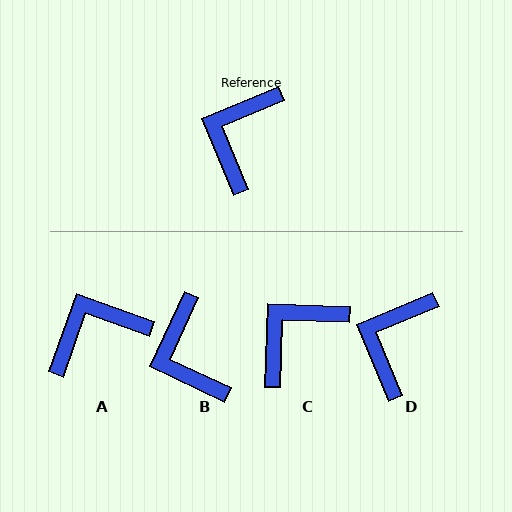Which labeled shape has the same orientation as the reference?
D.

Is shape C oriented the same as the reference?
No, it is off by about 24 degrees.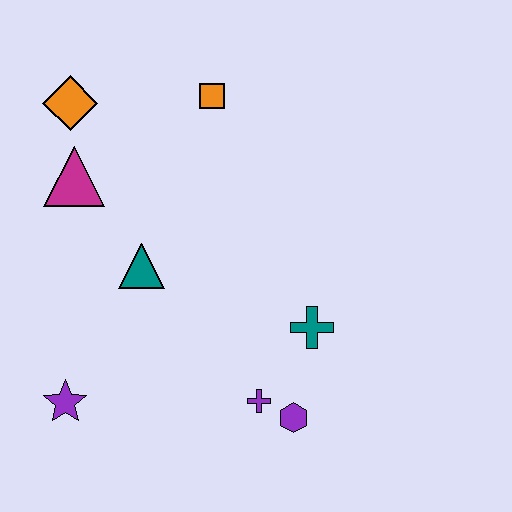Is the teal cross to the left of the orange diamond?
No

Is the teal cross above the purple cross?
Yes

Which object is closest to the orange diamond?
The magenta triangle is closest to the orange diamond.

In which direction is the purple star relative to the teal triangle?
The purple star is below the teal triangle.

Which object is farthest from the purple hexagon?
The orange diamond is farthest from the purple hexagon.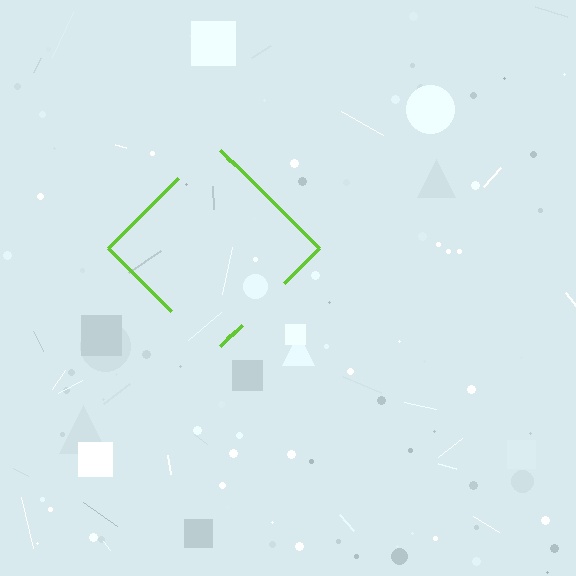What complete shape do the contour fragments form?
The contour fragments form a diamond.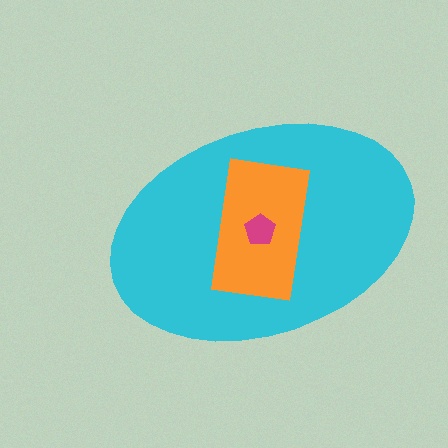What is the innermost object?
The magenta pentagon.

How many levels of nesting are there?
3.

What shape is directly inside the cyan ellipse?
The orange rectangle.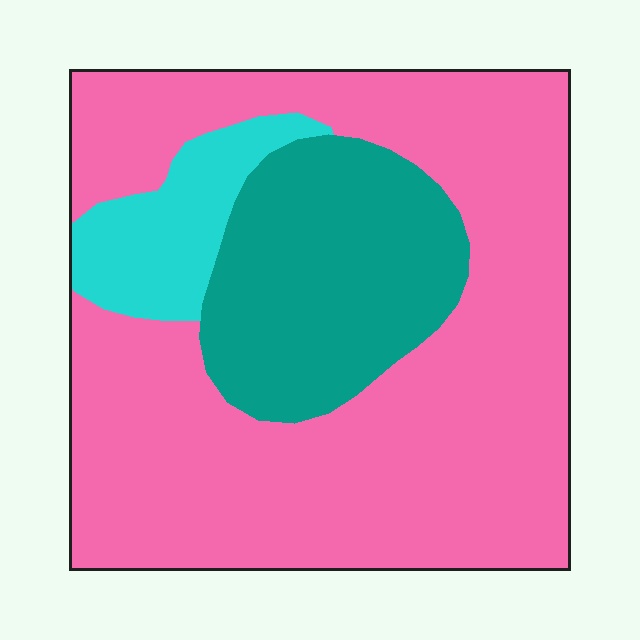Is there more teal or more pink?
Pink.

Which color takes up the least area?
Cyan, at roughly 10%.